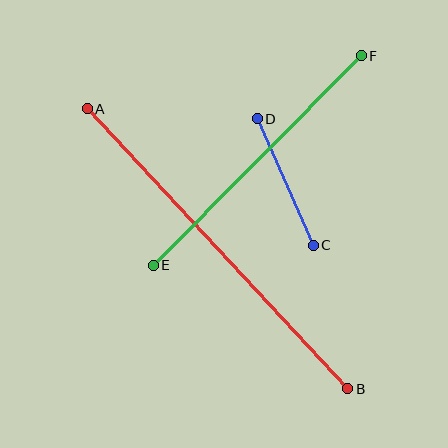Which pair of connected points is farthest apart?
Points A and B are farthest apart.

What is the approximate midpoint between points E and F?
The midpoint is at approximately (257, 161) pixels.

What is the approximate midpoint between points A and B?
The midpoint is at approximately (218, 249) pixels.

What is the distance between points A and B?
The distance is approximately 383 pixels.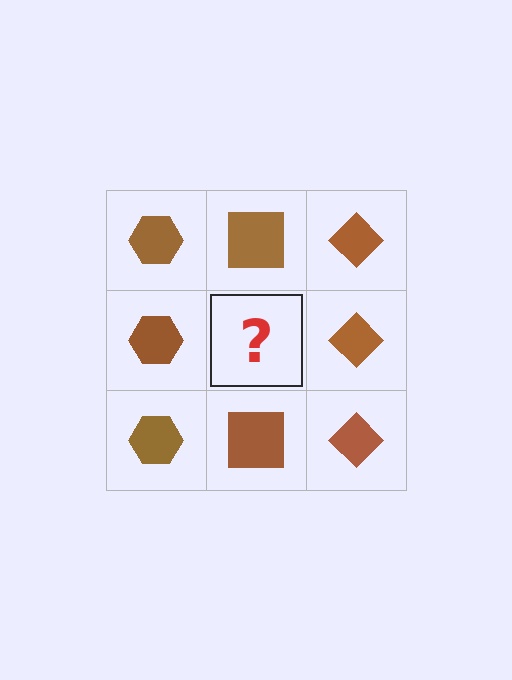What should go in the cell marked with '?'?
The missing cell should contain a brown square.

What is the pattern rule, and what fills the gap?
The rule is that each column has a consistent shape. The gap should be filled with a brown square.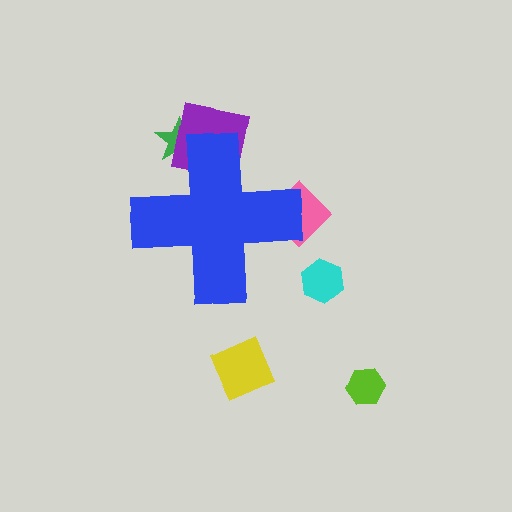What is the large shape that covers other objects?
A blue cross.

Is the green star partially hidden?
Yes, the green star is partially hidden behind the blue cross.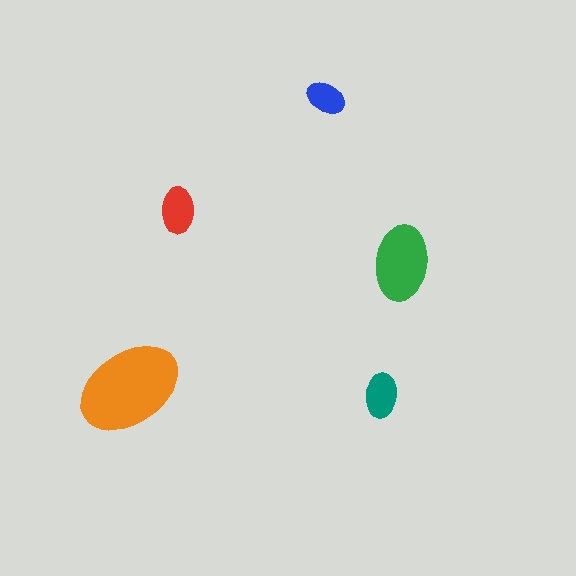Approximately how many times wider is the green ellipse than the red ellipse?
About 1.5 times wider.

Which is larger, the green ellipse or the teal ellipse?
The green one.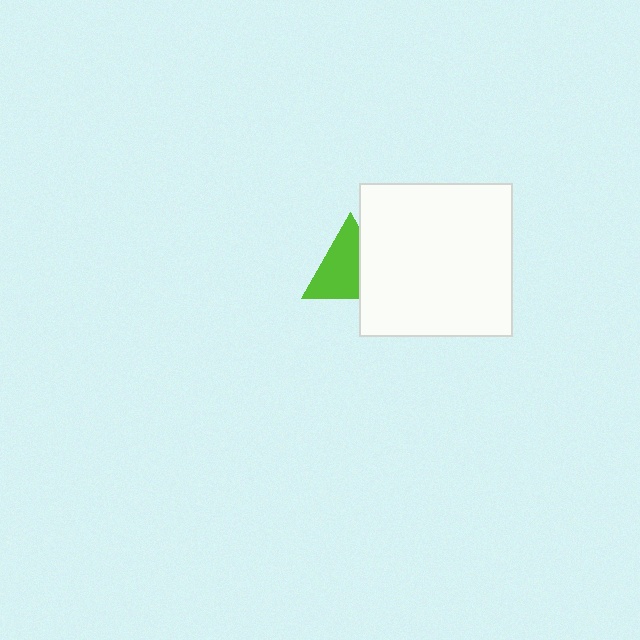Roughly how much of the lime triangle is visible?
Most of it is visible (roughly 66%).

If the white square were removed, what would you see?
You would see the complete lime triangle.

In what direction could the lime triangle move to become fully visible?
The lime triangle could move left. That would shift it out from behind the white square entirely.